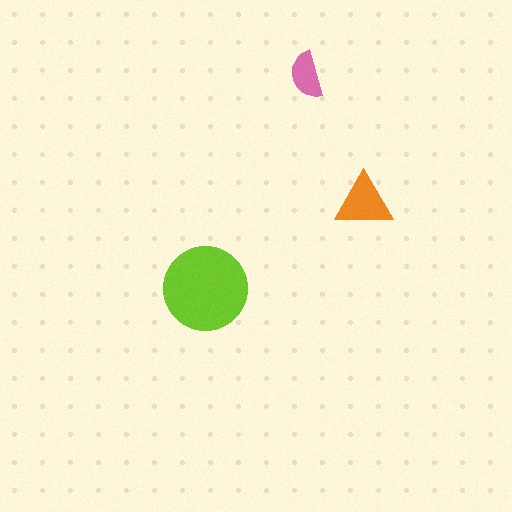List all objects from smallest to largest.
The pink semicircle, the orange triangle, the lime circle.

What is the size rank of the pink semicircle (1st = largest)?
3rd.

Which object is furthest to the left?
The lime circle is leftmost.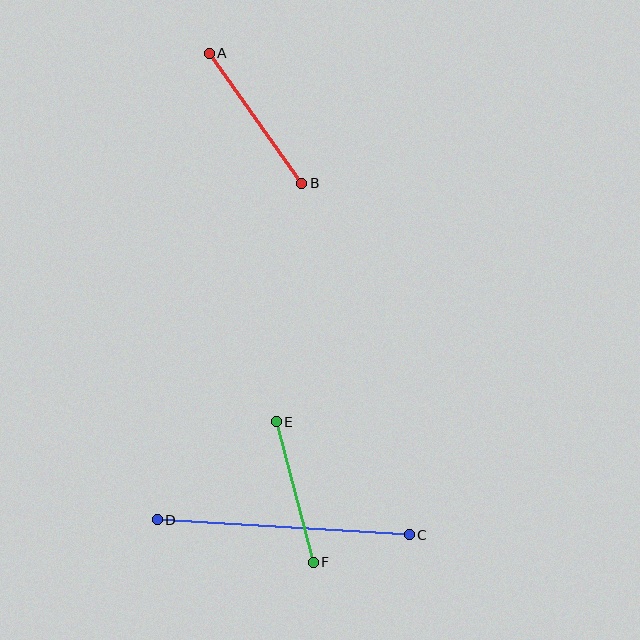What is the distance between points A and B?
The distance is approximately 159 pixels.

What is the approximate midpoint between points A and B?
The midpoint is at approximately (255, 118) pixels.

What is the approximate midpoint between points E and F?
The midpoint is at approximately (295, 492) pixels.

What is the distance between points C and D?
The distance is approximately 252 pixels.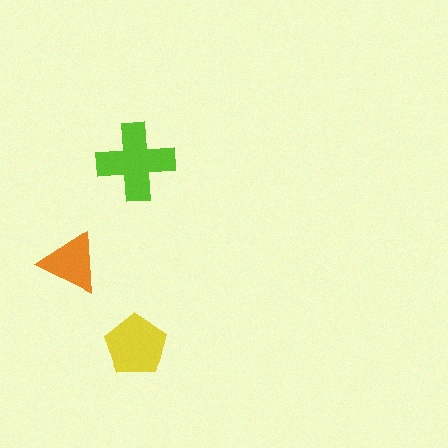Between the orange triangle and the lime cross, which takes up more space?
The lime cross.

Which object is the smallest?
The orange triangle.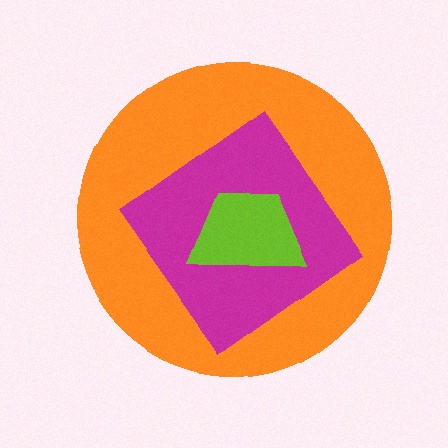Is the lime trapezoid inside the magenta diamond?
Yes.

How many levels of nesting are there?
3.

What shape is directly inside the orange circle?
The magenta diamond.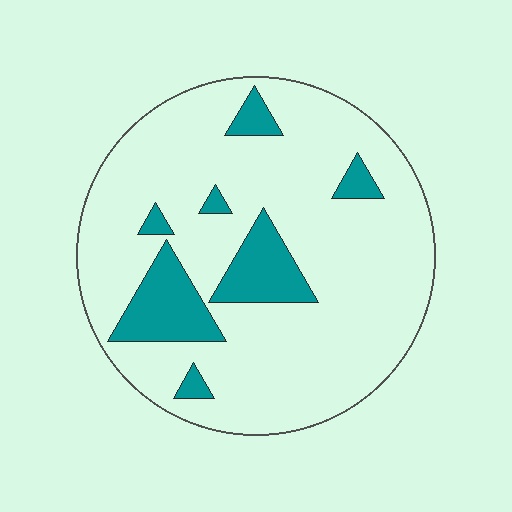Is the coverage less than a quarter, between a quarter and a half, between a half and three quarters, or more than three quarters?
Less than a quarter.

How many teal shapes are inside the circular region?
7.